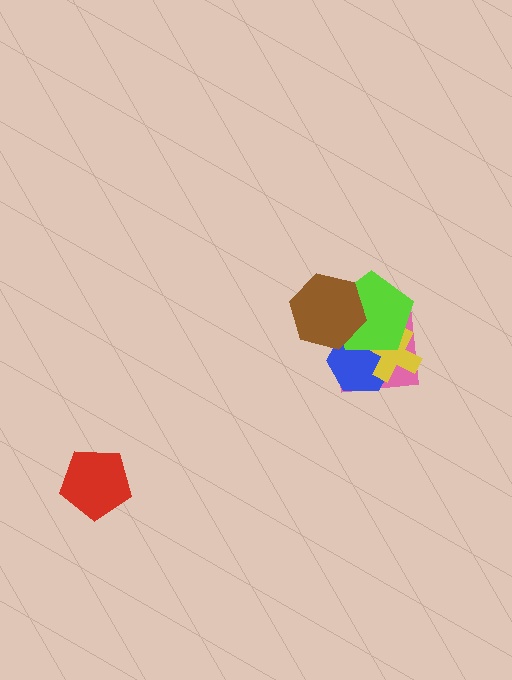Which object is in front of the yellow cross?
The lime pentagon is in front of the yellow cross.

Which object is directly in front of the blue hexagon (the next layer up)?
The yellow cross is directly in front of the blue hexagon.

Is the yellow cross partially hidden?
Yes, it is partially covered by another shape.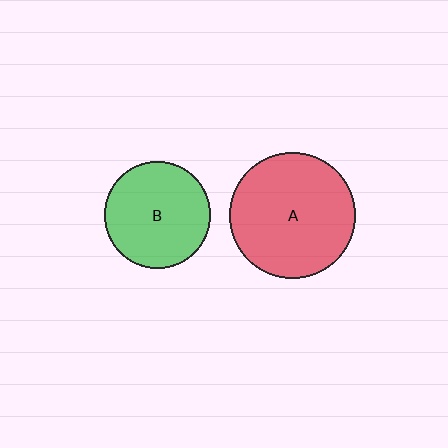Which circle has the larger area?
Circle A (red).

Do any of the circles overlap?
No, none of the circles overlap.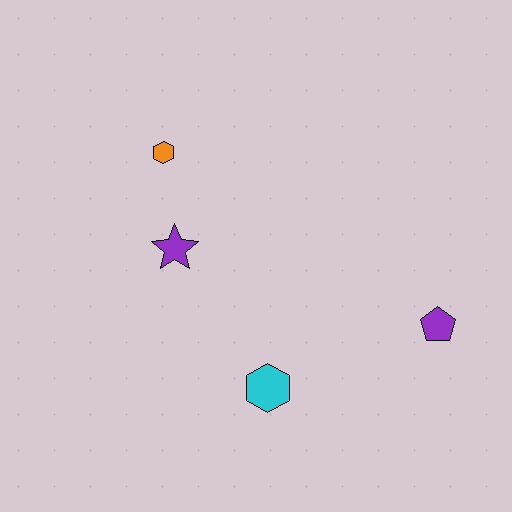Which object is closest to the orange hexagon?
The purple star is closest to the orange hexagon.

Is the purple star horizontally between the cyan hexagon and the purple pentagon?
No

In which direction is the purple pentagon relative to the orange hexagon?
The purple pentagon is to the right of the orange hexagon.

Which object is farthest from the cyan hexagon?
The orange hexagon is farthest from the cyan hexagon.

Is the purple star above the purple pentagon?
Yes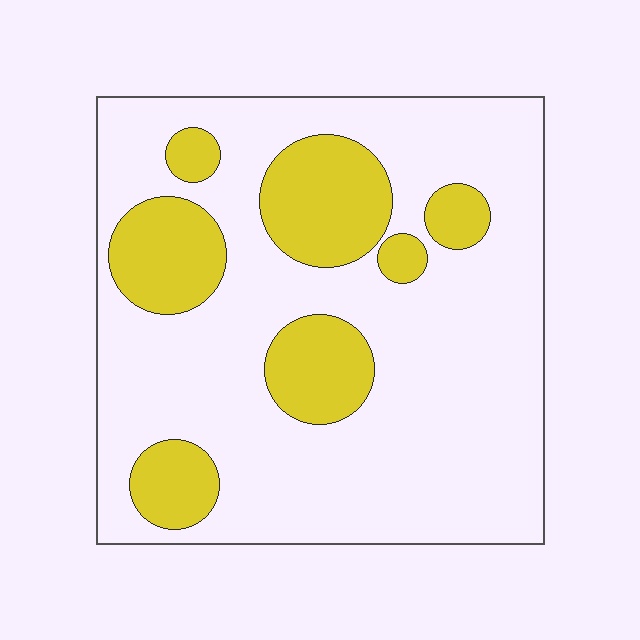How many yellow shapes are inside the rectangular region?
7.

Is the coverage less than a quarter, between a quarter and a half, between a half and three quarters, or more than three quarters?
Less than a quarter.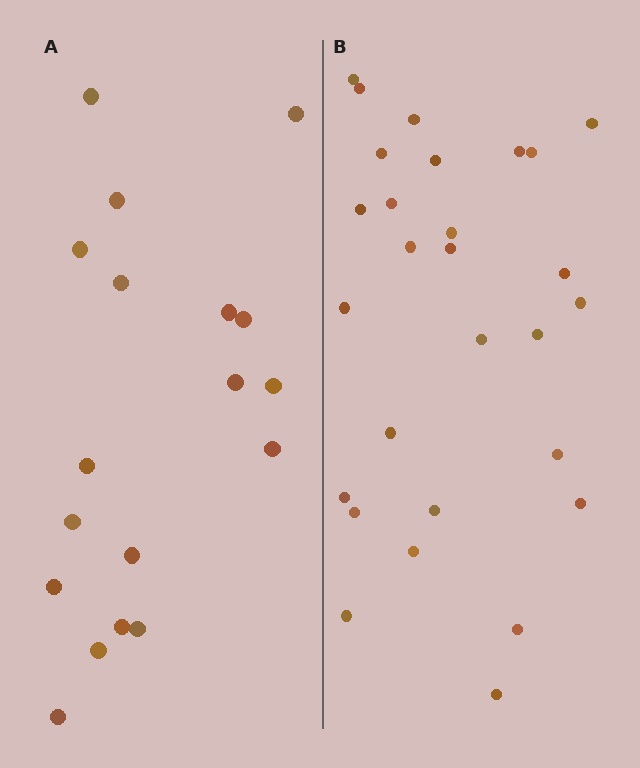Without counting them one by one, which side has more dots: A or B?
Region B (the right region) has more dots.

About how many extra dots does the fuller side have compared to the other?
Region B has roughly 10 or so more dots than region A.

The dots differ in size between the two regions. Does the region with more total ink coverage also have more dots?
No. Region A has more total ink coverage because its dots are larger, but region B actually contains more individual dots. Total area can be misleading — the number of items is what matters here.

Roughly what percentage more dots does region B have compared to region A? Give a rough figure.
About 55% more.